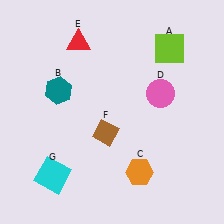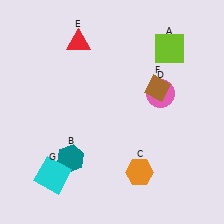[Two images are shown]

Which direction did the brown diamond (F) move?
The brown diamond (F) moved right.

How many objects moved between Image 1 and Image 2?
2 objects moved between the two images.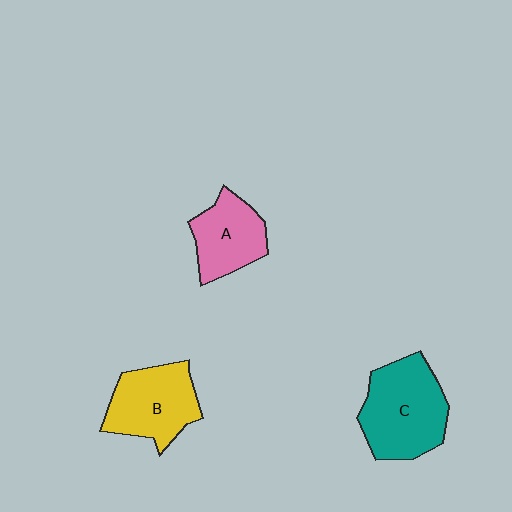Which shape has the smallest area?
Shape A (pink).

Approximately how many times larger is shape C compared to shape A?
Approximately 1.5 times.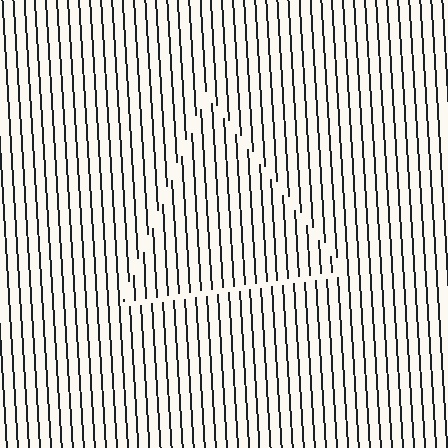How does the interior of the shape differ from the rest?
The interior of the shape contains the same grating, shifted by half a period — the contour is defined by the phase discontinuity where line-ends from the inner and outer gratings abut.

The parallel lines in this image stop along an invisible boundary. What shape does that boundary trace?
An illusory triangle. The interior of the shape contains the same grating, shifted by half a period — the contour is defined by the phase discontinuity where line-ends from the inner and outer gratings abut.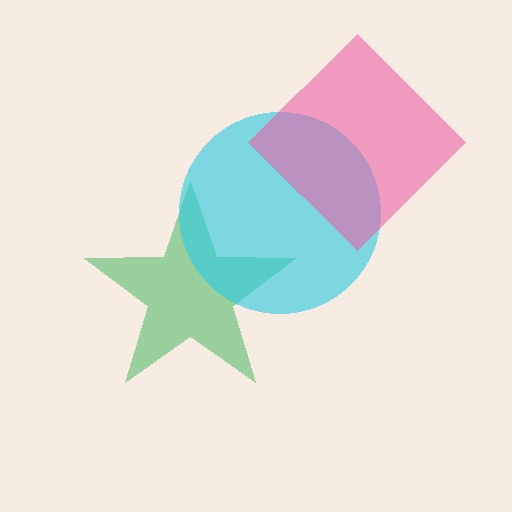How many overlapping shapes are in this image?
There are 3 overlapping shapes in the image.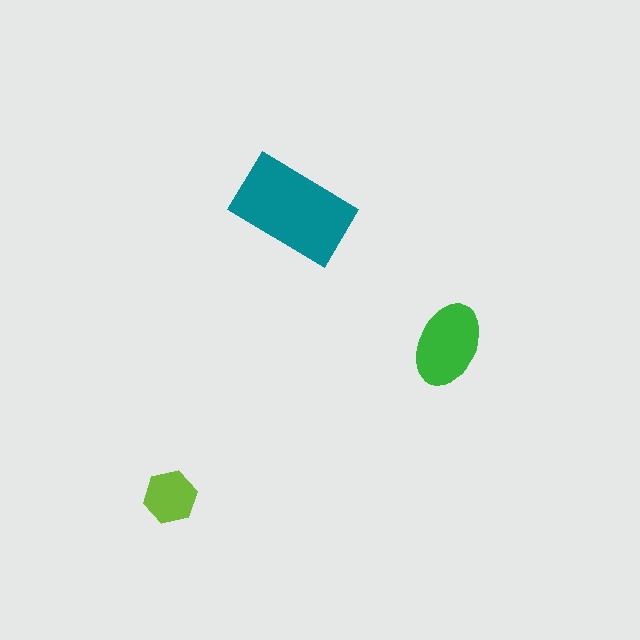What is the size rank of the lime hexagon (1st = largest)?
3rd.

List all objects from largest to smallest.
The teal rectangle, the green ellipse, the lime hexagon.